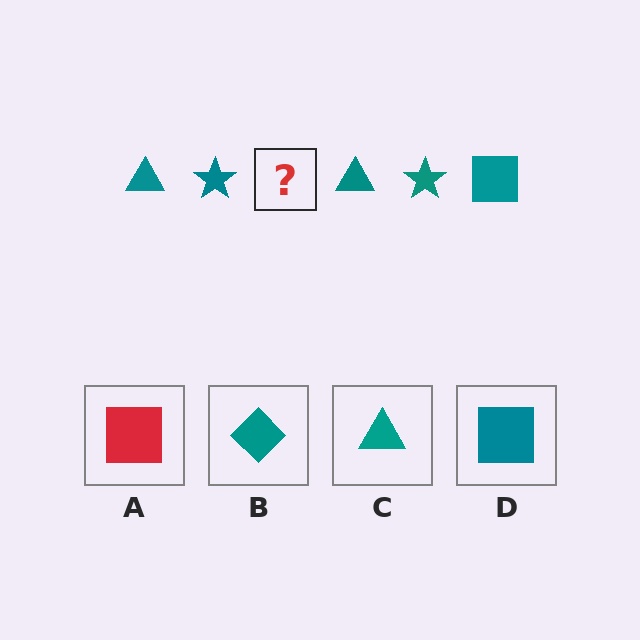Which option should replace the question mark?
Option D.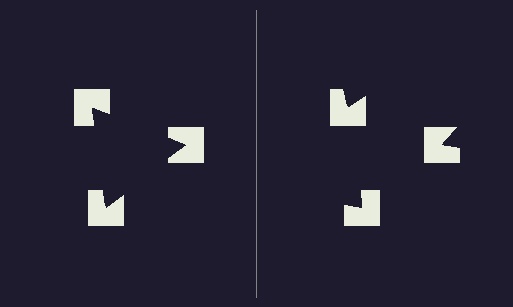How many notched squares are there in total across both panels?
6 — 3 on each side.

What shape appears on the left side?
An illusory triangle.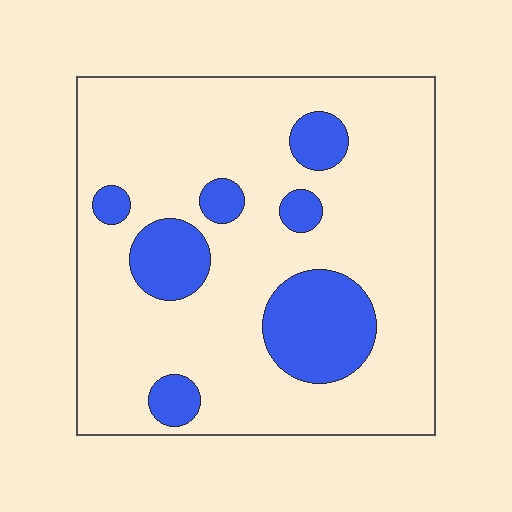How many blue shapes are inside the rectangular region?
7.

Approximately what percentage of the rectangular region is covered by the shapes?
Approximately 20%.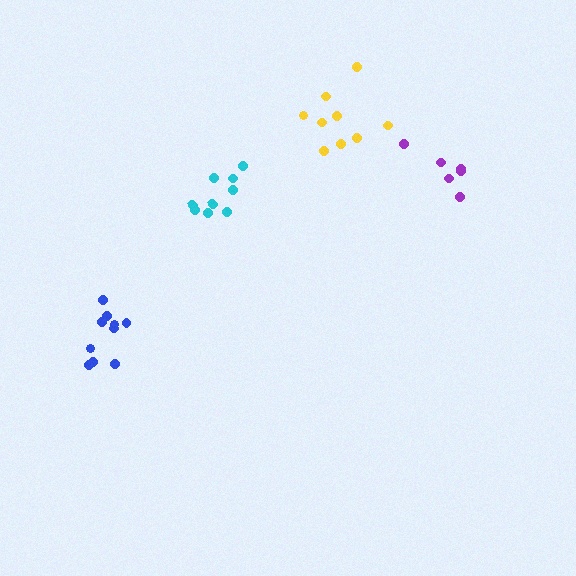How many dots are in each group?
Group 1: 9 dots, Group 2: 10 dots, Group 3: 6 dots, Group 4: 9 dots (34 total).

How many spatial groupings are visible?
There are 4 spatial groupings.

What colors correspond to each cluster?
The clusters are colored: cyan, blue, purple, yellow.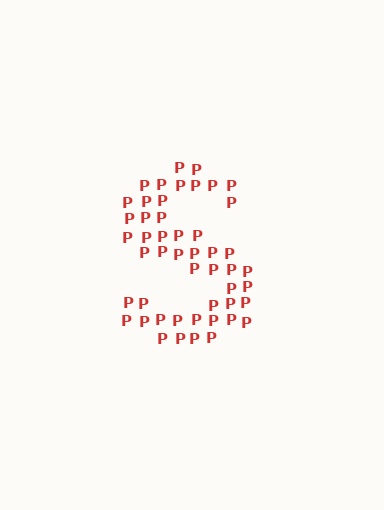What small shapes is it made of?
It is made of small letter P's.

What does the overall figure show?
The overall figure shows the letter S.